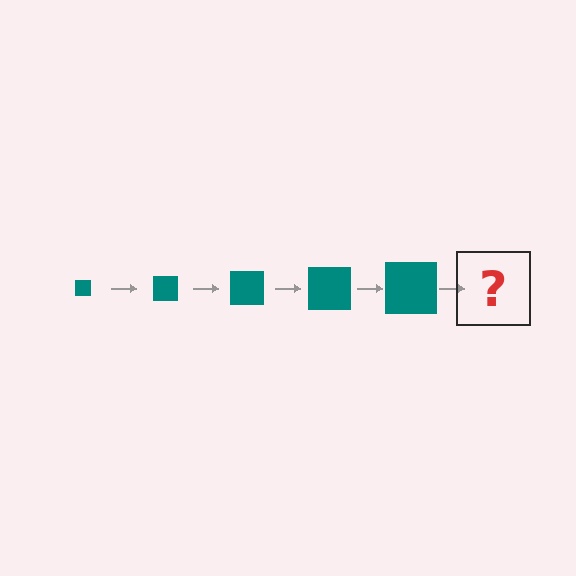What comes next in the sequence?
The next element should be a teal square, larger than the previous one.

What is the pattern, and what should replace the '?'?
The pattern is that the square gets progressively larger each step. The '?' should be a teal square, larger than the previous one.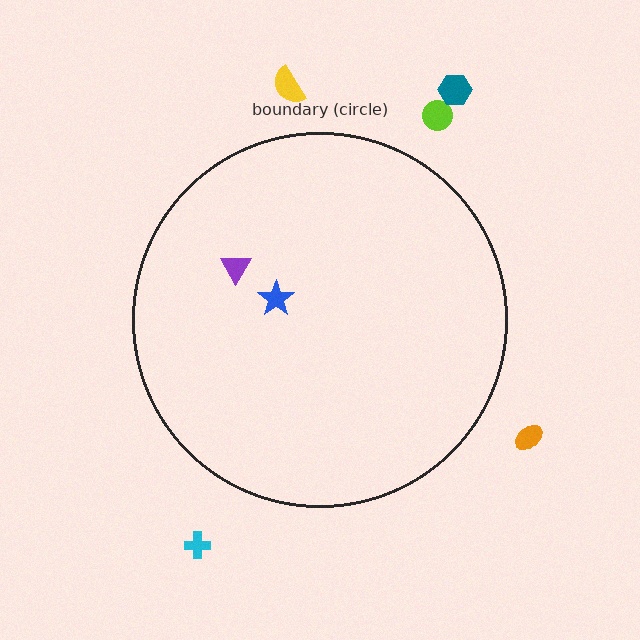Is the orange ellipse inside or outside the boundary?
Outside.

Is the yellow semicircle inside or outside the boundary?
Outside.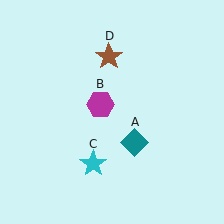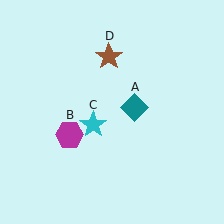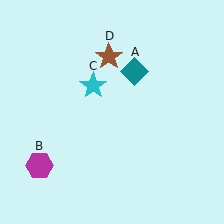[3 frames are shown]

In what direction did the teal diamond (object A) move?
The teal diamond (object A) moved up.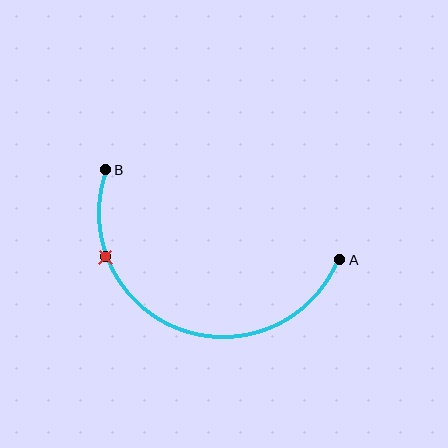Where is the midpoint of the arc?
The arc midpoint is the point on the curve farthest from the straight line joining A and B. It sits below that line.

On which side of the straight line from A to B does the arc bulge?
The arc bulges below the straight line connecting A and B.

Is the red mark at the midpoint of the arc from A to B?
No. The red mark lies on the arc but is closer to endpoint B. The arc midpoint would be at the point on the curve equidistant along the arc from both A and B.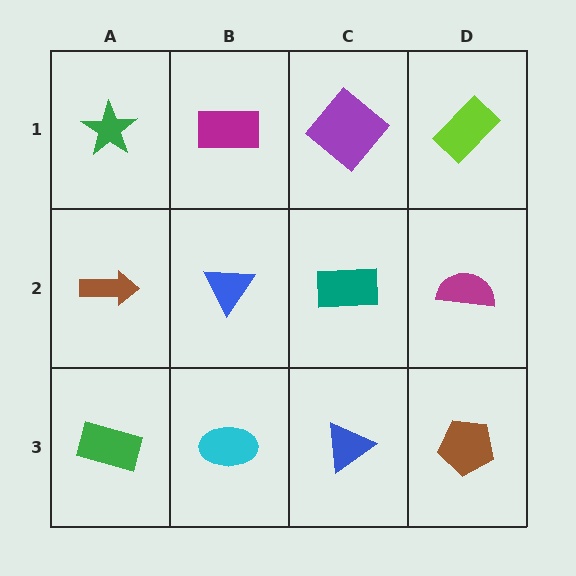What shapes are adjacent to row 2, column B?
A magenta rectangle (row 1, column B), a cyan ellipse (row 3, column B), a brown arrow (row 2, column A), a teal rectangle (row 2, column C).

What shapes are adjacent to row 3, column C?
A teal rectangle (row 2, column C), a cyan ellipse (row 3, column B), a brown pentagon (row 3, column D).